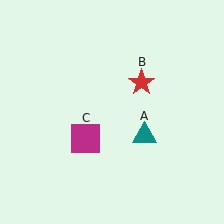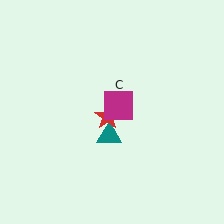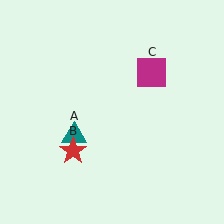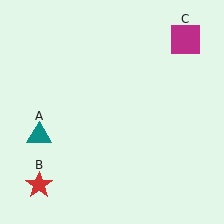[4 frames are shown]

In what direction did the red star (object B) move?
The red star (object B) moved down and to the left.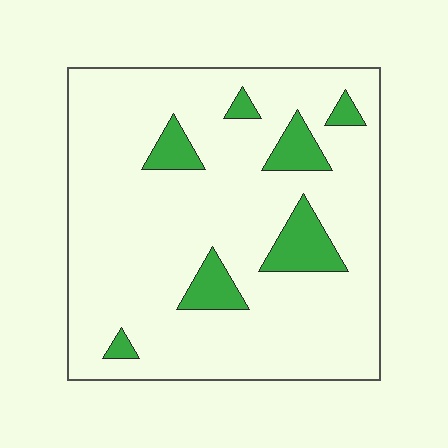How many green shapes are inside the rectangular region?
7.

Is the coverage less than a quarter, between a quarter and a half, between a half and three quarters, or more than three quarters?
Less than a quarter.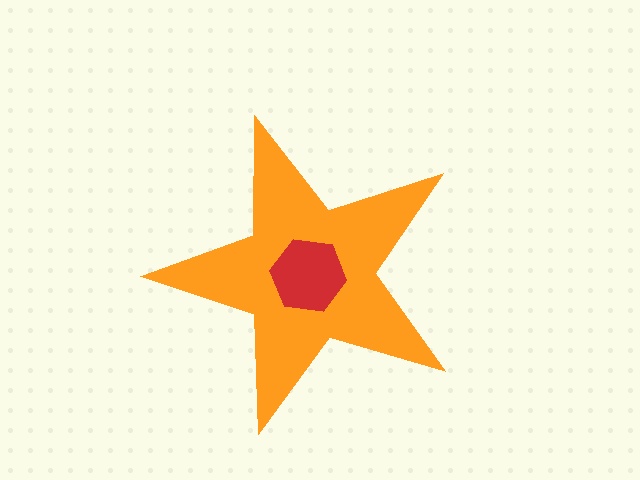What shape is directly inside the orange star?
The red hexagon.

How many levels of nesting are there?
2.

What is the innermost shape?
The red hexagon.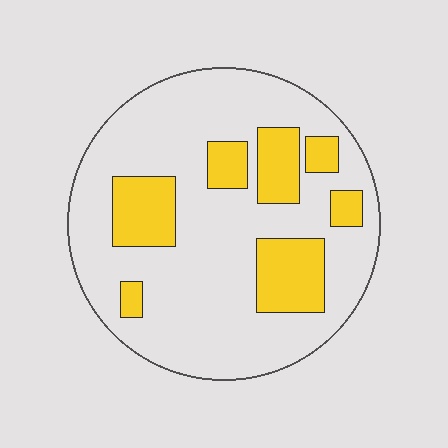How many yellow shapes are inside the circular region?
7.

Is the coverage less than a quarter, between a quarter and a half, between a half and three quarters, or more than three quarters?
Less than a quarter.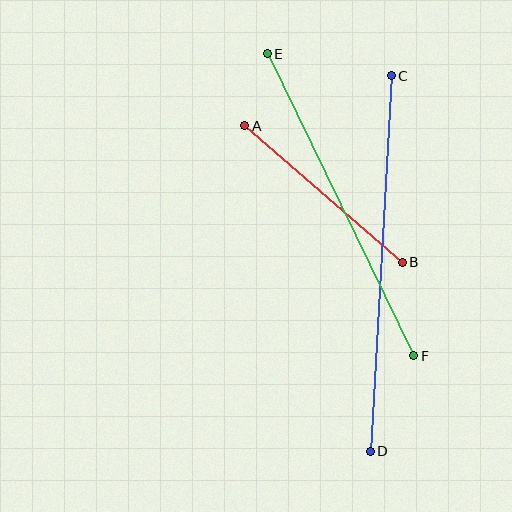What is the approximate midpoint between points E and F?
The midpoint is at approximately (340, 205) pixels.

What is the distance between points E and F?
The distance is approximately 335 pixels.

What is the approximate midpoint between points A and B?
The midpoint is at approximately (323, 194) pixels.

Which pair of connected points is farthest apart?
Points C and D are farthest apart.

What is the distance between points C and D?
The distance is approximately 376 pixels.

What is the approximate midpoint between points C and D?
The midpoint is at approximately (381, 263) pixels.